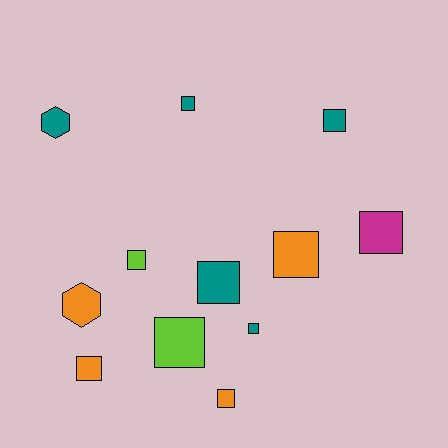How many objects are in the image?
There are 12 objects.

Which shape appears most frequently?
Square, with 10 objects.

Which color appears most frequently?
Teal, with 5 objects.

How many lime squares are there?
There are 2 lime squares.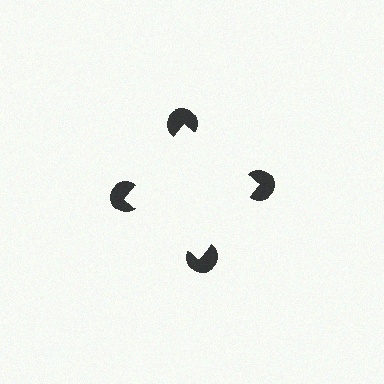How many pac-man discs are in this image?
There are 4 — one at each vertex of the illusory square.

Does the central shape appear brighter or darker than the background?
It typically appears slightly brighter than the background, even though no actual brightness change is drawn.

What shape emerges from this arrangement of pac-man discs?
An illusory square — its edges are inferred from the aligned wedge cuts in the pac-man discs, not physically drawn.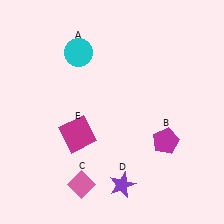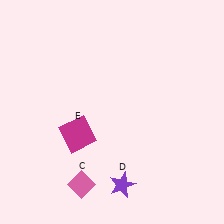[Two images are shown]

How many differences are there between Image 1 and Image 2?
There are 2 differences between the two images.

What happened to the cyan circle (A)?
The cyan circle (A) was removed in Image 2. It was in the top-left area of Image 1.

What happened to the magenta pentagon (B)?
The magenta pentagon (B) was removed in Image 2. It was in the bottom-right area of Image 1.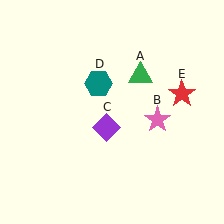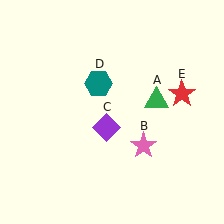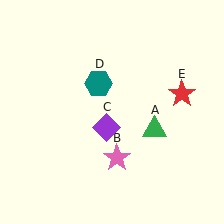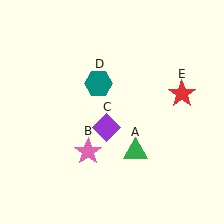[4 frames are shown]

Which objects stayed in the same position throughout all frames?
Purple diamond (object C) and teal hexagon (object D) and red star (object E) remained stationary.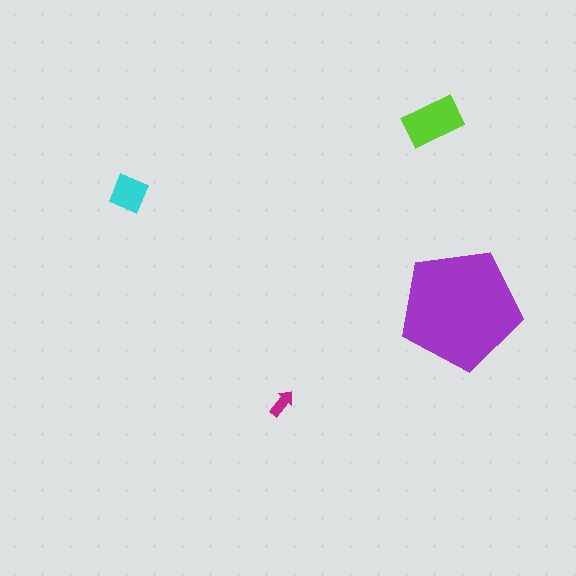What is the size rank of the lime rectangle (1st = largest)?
2nd.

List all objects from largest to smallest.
The purple pentagon, the lime rectangle, the cyan diamond, the magenta arrow.